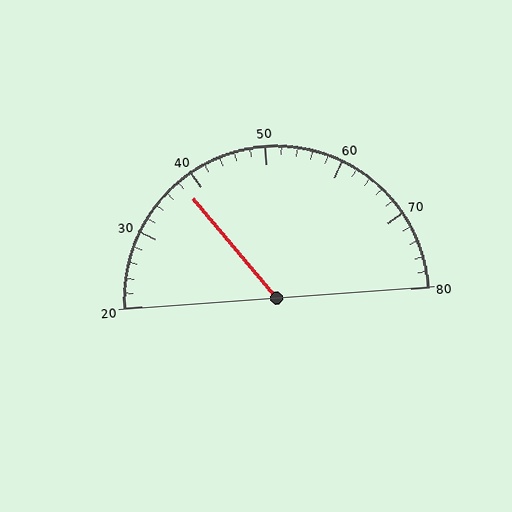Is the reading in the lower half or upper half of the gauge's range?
The reading is in the lower half of the range (20 to 80).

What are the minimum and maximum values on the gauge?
The gauge ranges from 20 to 80.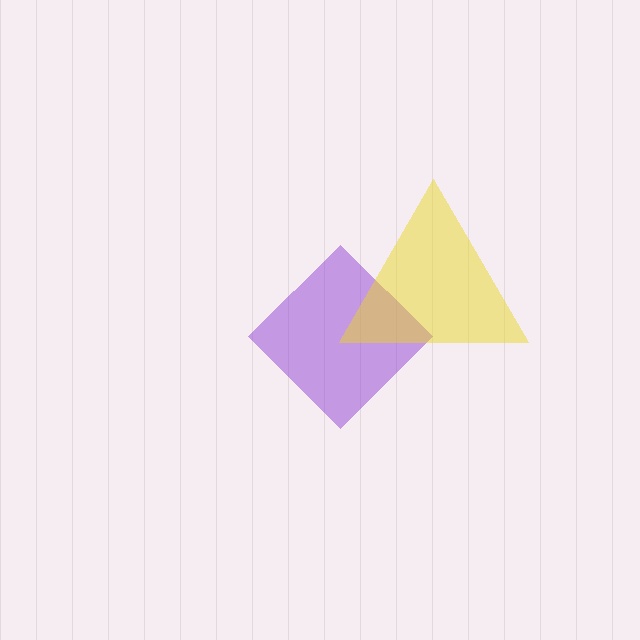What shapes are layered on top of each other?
The layered shapes are: a purple diamond, a yellow triangle.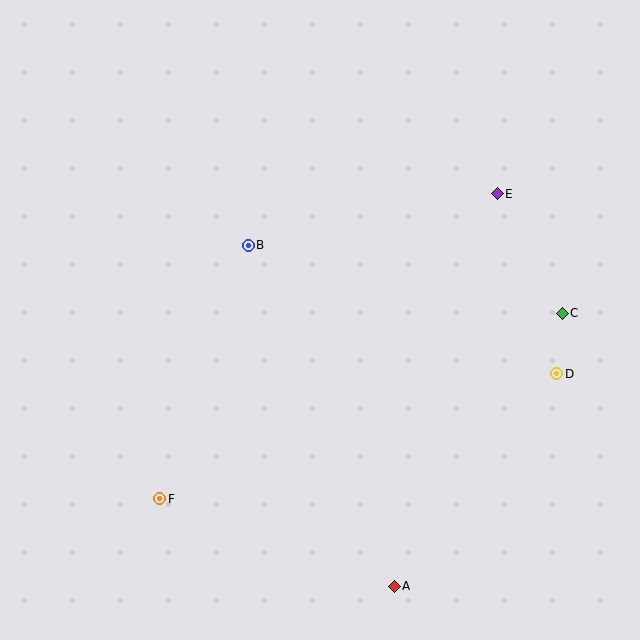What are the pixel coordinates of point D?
Point D is at (557, 374).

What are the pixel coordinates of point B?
Point B is at (248, 245).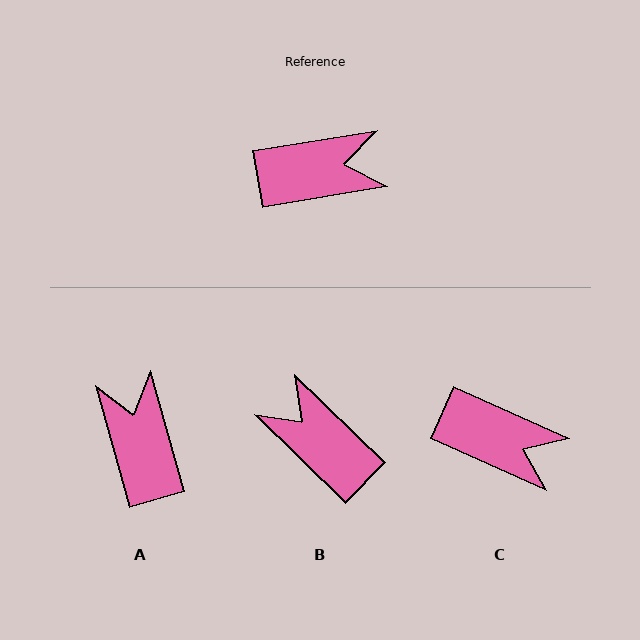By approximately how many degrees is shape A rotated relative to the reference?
Approximately 97 degrees counter-clockwise.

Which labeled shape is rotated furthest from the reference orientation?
B, about 126 degrees away.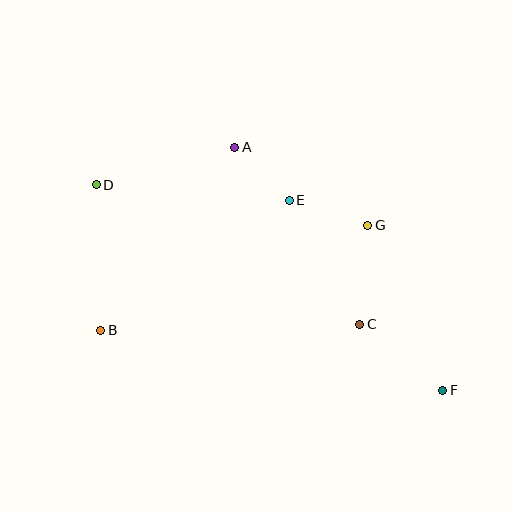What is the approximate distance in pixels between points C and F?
The distance between C and F is approximately 106 pixels.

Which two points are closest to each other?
Points A and E are closest to each other.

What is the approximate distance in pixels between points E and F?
The distance between E and F is approximately 244 pixels.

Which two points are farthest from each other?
Points D and F are farthest from each other.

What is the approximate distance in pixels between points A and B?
The distance between A and B is approximately 227 pixels.